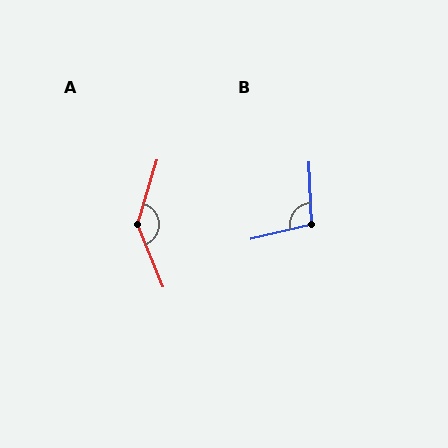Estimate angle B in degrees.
Approximately 101 degrees.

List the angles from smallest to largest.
B (101°), A (141°).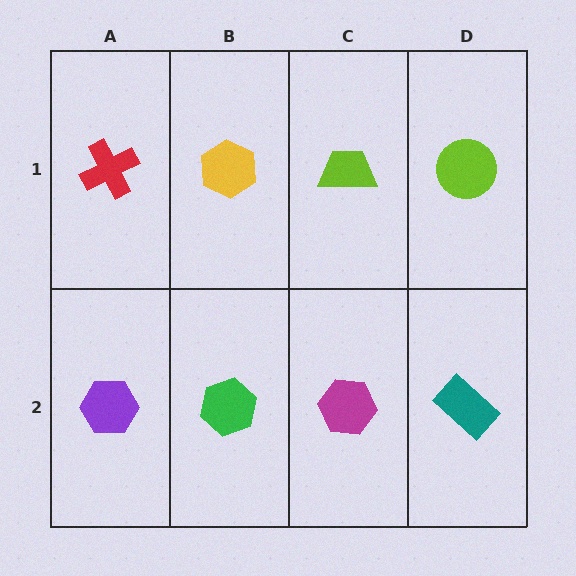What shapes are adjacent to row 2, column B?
A yellow hexagon (row 1, column B), a purple hexagon (row 2, column A), a magenta hexagon (row 2, column C).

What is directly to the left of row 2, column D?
A magenta hexagon.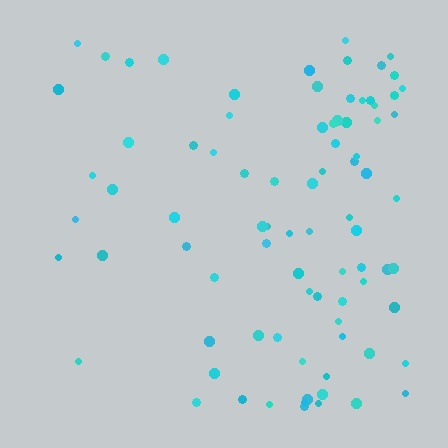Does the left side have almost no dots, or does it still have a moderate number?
Still a moderate number, just noticeably fewer than the right.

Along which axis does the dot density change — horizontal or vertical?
Horizontal.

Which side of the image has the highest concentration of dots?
The right.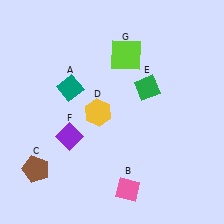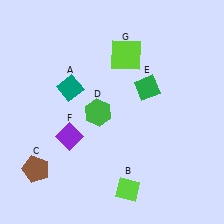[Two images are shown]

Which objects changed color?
B changed from pink to lime. D changed from yellow to green.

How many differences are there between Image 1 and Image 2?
There are 2 differences between the two images.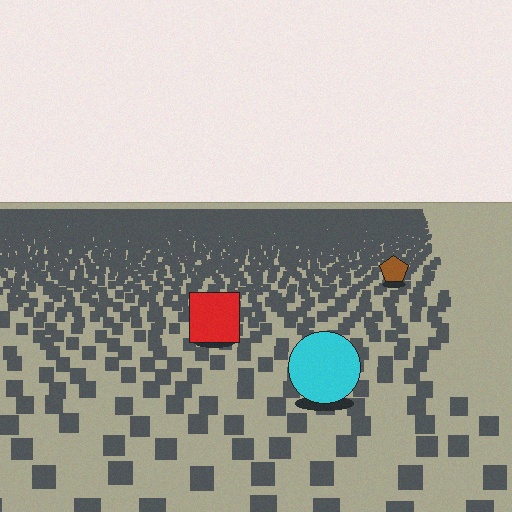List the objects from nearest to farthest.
From nearest to farthest: the cyan circle, the red square, the brown pentagon.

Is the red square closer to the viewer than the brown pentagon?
Yes. The red square is closer — you can tell from the texture gradient: the ground texture is coarser near it.